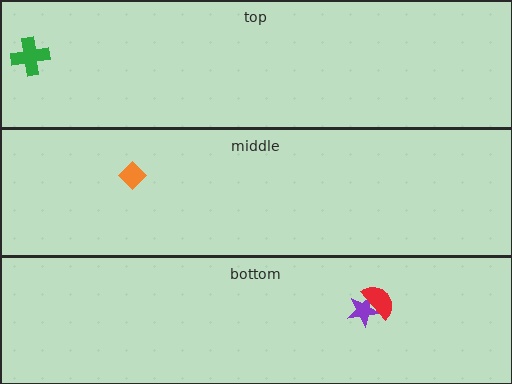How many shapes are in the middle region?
1.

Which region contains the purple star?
The bottom region.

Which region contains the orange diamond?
The middle region.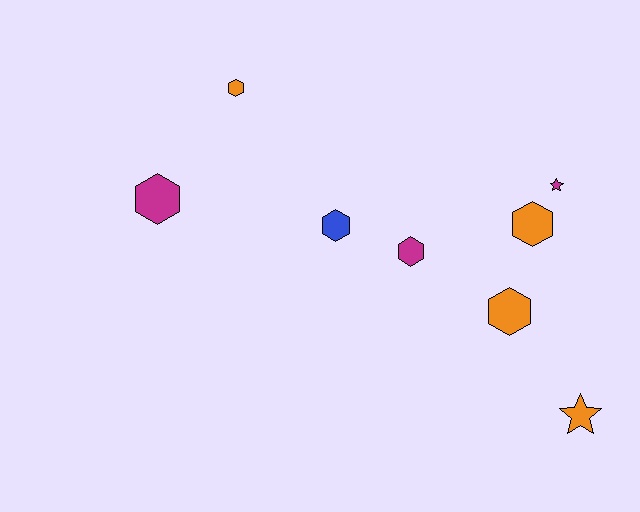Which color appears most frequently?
Orange, with 4 objects.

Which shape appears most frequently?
Hexagon, with 6 objects.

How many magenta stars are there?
There is 1 magenta star.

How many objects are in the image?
There are 8 objects.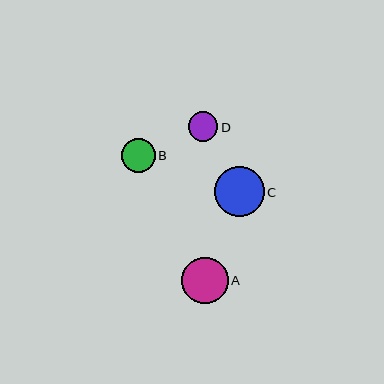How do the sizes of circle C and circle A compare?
Circle C and circle A are approximately the same size.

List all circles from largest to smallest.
From largest to smallest: C, A, B, D.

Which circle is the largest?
Circle C is the largest with a size of approximately 50 pixels.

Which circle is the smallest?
Circle D is the smallest with a size of approximately 29 pixels.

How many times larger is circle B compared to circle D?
Circle B is approximately 1.1 times the size of circle D.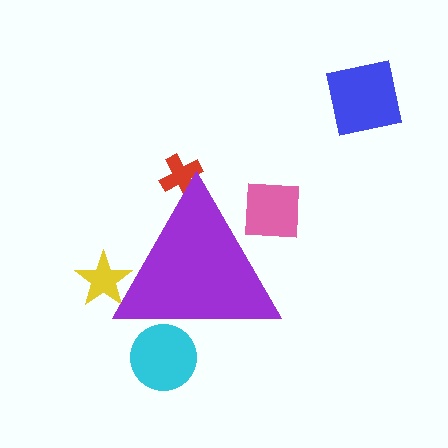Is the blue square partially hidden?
No, the blue square is fully visible.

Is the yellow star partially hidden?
Yes, the yellow star is partially hidden behind the purple triangle.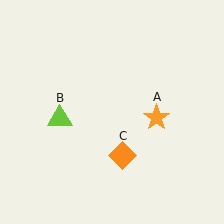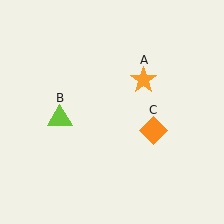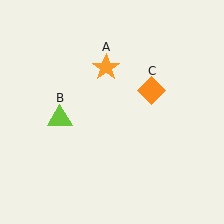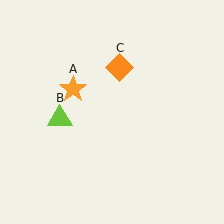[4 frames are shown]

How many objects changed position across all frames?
2 objects changed position: orange star (object A), orange diamond (object C).